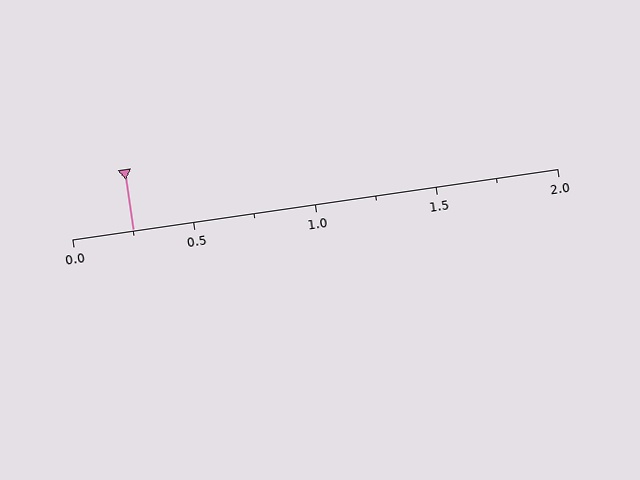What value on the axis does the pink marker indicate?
The marker indicates approximately 0.25.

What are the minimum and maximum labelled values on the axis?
The axis runs from 0.0 to 2.0.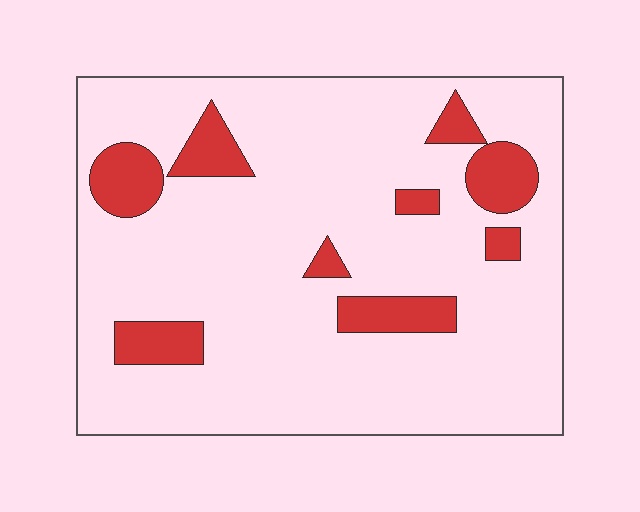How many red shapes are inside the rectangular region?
9.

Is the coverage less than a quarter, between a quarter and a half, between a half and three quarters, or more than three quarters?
Less than a quarter.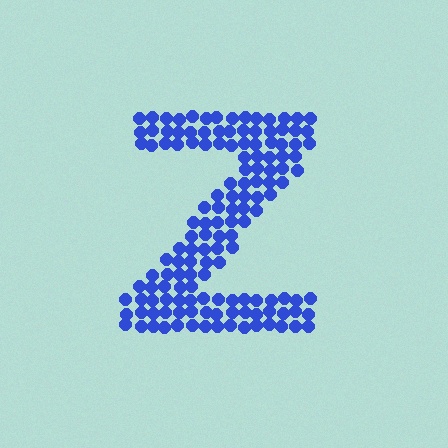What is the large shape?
The large shape is the letter Z.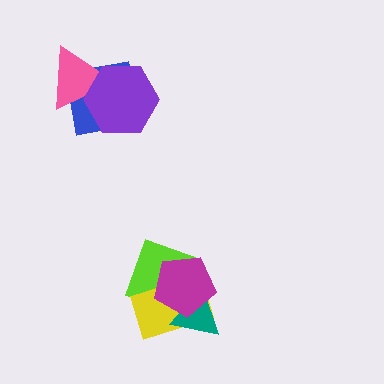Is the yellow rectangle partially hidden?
Yes, it is partially covered by another shape.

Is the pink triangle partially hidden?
Yes, it is partially covered by another shape.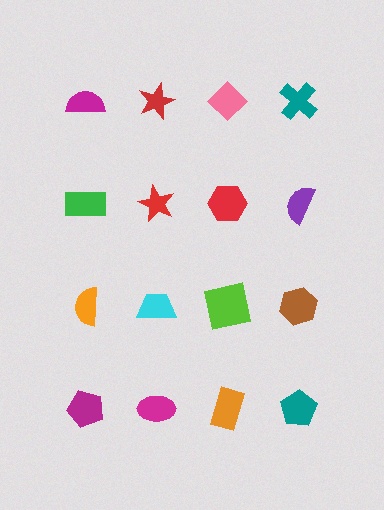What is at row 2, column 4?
A purple semicircle.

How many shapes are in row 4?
4 shapes.